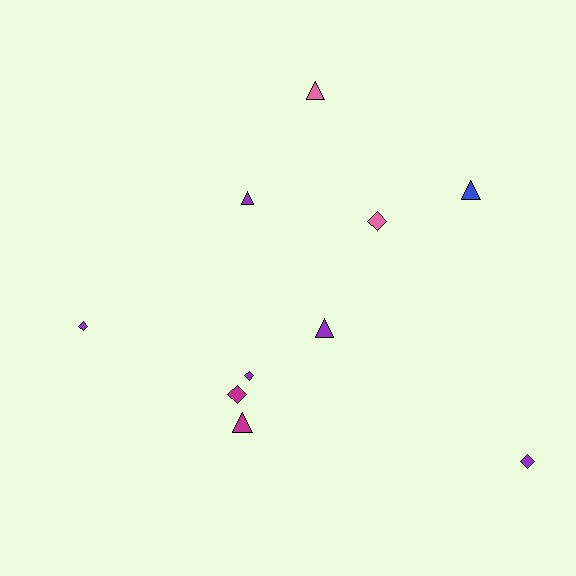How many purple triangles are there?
There are 2 purple triangles.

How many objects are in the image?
There are 10 objects.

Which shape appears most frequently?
Triangle, with 5 objects.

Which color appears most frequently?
Purple, with 5 objects.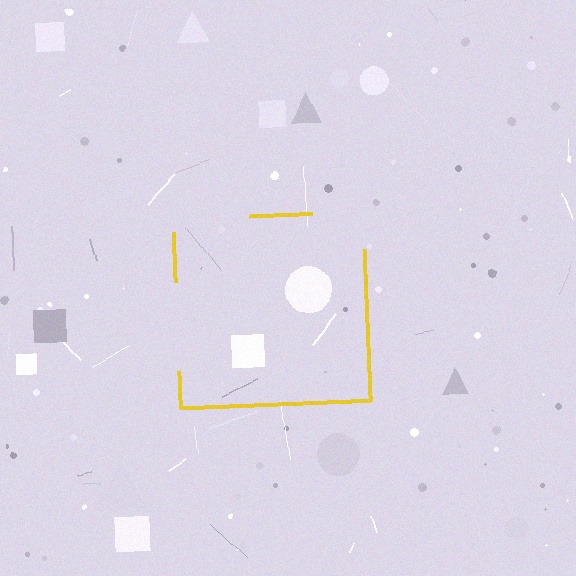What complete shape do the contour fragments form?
The contour fragments form a square.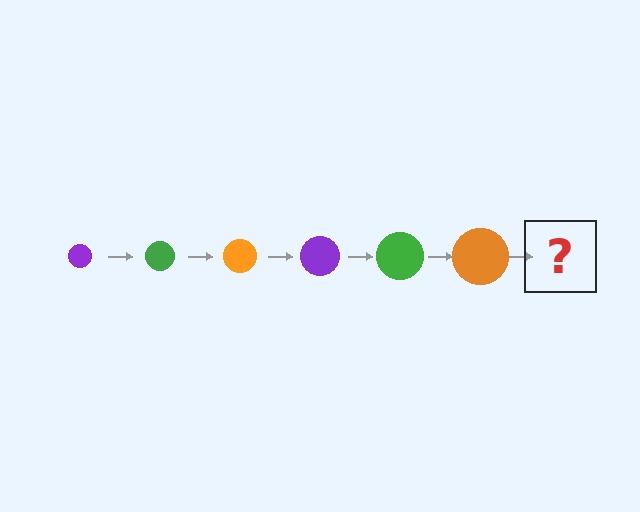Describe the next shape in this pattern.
It should be a purple circle, larger than the previous one.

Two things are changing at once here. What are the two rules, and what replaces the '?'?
The two rules are that the circle grows larger each step and the color cycles through purple, green, and orange. The '?' should be a purple circle, larger than the previous one.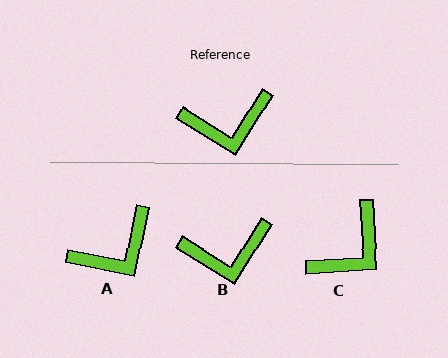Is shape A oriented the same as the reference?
No, it is off by about 20 degrees.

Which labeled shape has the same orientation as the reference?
B.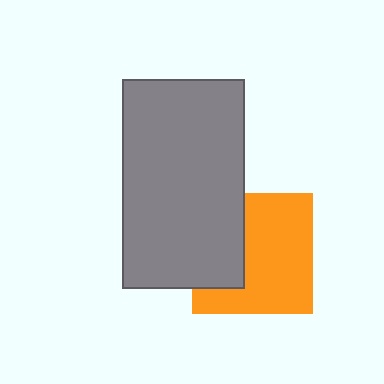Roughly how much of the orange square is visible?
About half of it is visible (roughly 65%).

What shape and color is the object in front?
The object in front is a gray rectangle.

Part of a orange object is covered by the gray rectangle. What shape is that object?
It is a square.